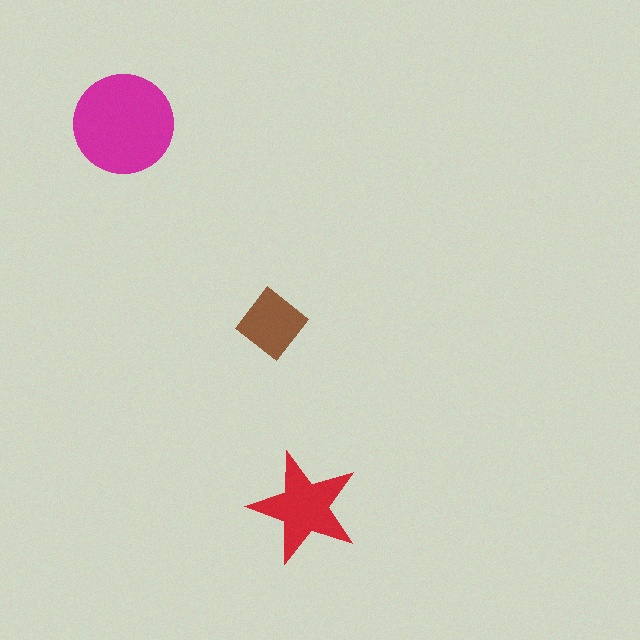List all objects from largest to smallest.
The magenta circle, the red star, the brown diamond.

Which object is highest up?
The magenta circle is topmost.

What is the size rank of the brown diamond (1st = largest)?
3rd.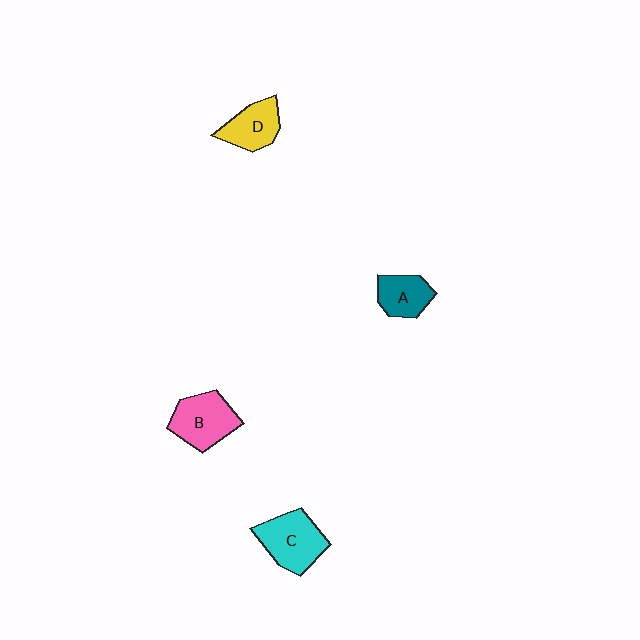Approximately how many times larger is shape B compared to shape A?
Approximately 1.4 times.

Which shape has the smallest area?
Shape A (teal).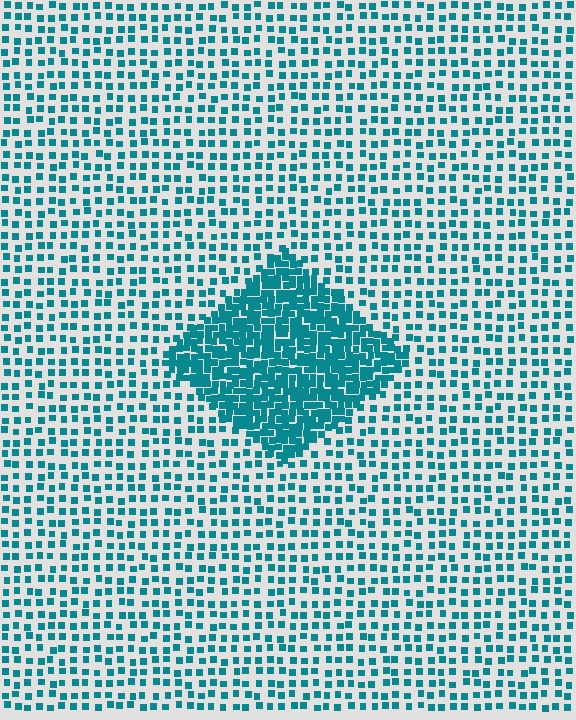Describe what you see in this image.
The image contains small teal elements arranged at two different densities. A diamond-shaped region is visible where the elements are more densely packed than the surrounding area.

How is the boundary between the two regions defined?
The boundary is defined by a change in element density (approximately 2.7x ratio). All elements are the same color, size, and shape.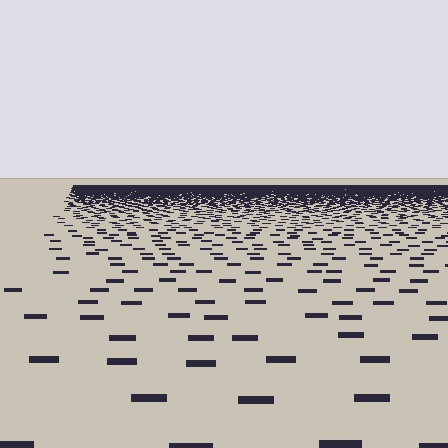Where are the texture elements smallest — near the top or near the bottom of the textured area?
Near the top.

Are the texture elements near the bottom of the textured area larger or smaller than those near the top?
Larger. Near the bottom, elements are closer to the viewer and appear at a bigger on-screen size.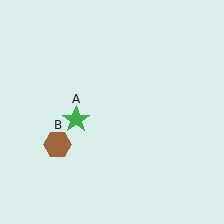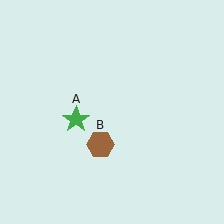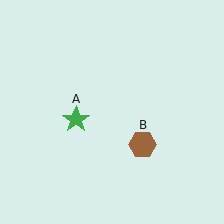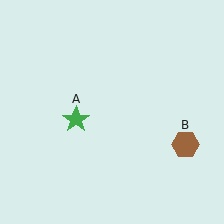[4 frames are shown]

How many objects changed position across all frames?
1 object changed position: brown hexagon (object B).